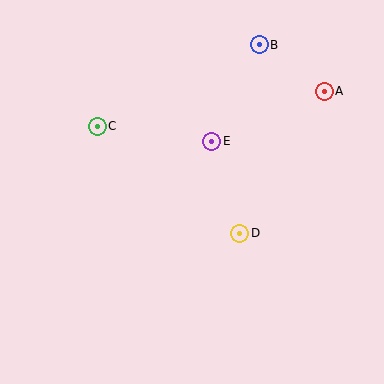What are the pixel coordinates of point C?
Point C is at (97, 126).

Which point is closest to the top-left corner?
Point C is closest to the top-left corner.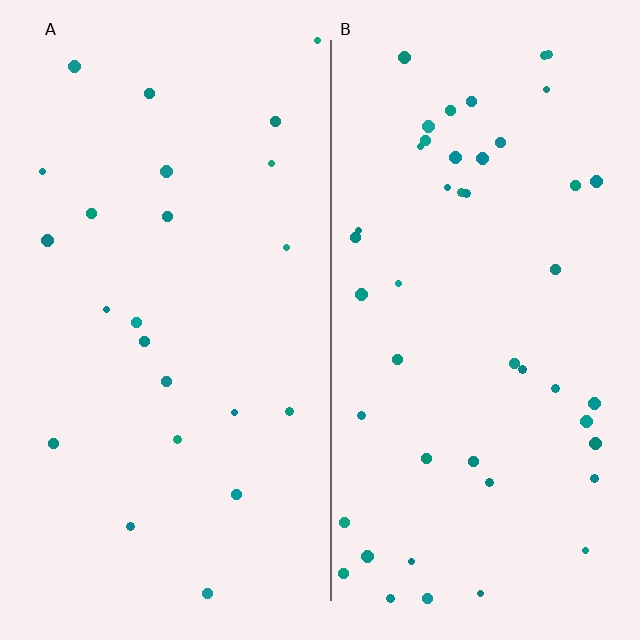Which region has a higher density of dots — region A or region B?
B (the right).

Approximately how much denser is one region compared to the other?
Approximately 2.1× — region B over region A.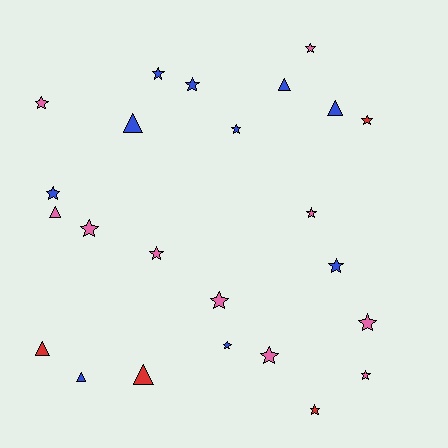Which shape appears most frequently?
Star, with 17 objects.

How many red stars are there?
There are 2 red stars.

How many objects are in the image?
There are 24 objects.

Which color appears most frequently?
Blue, with 10 objects.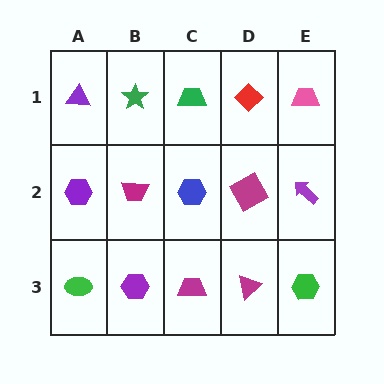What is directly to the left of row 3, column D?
A magenta trapezoid.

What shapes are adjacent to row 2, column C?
A green trapezoid (row 1, column C), a magenta trapezoid (row 3, column C), a magenta trapezoid (row 2, column B), a magenta square (row 2, column D).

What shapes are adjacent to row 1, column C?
A blue hexagon (row 2, column C), a green star (row 1, column B), a red diamond (row 1, column D).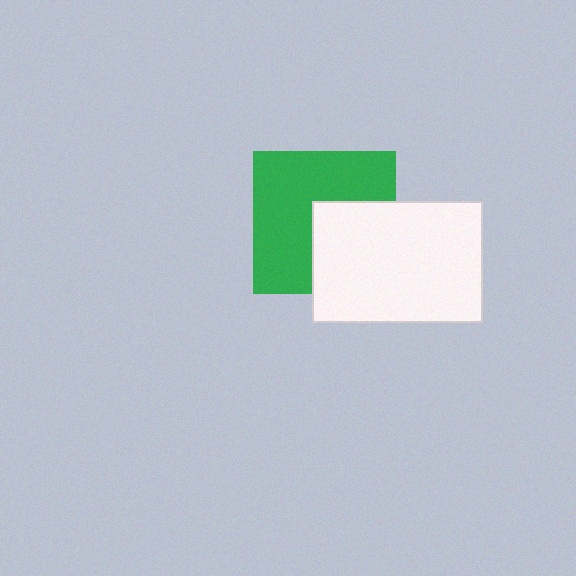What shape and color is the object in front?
The object in front is a white rectangle.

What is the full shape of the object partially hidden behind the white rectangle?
The partially hidden object is a green square.